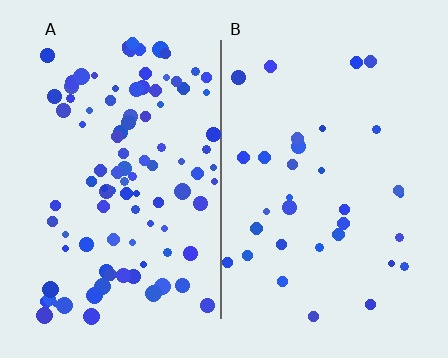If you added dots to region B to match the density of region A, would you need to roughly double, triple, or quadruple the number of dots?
Approximately triple.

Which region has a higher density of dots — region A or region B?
A (the left).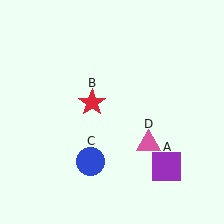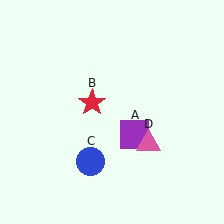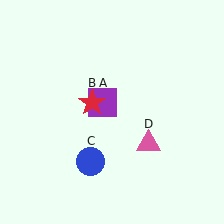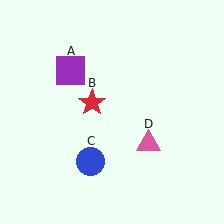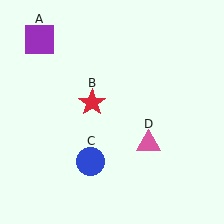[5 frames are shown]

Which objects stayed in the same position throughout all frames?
Red star (object B) and blue circle (object C) and pink triangle (object D) remained stationary.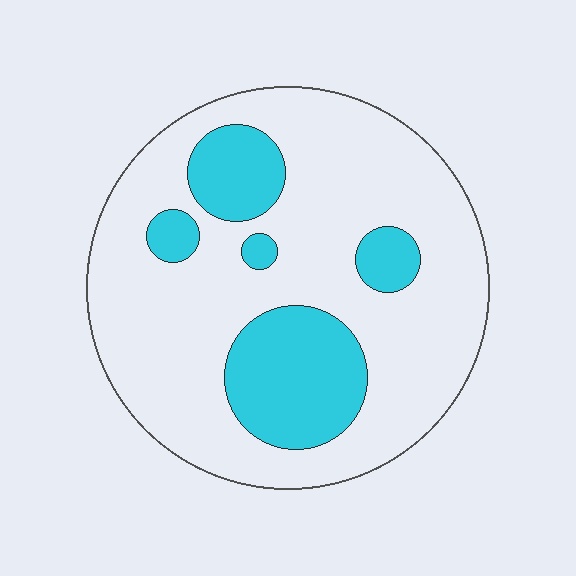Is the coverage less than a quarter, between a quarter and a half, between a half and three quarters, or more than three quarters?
Less than a quarter.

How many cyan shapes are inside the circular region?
5.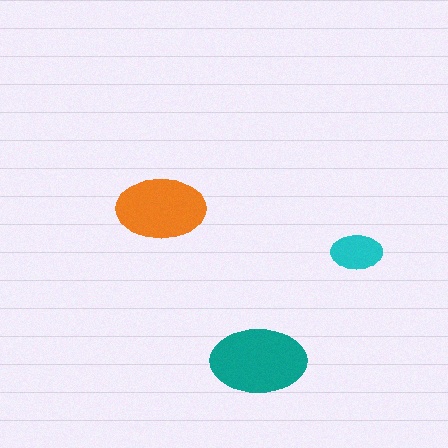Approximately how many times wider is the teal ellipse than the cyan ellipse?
About 2 times wider.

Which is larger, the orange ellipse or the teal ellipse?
The teal one.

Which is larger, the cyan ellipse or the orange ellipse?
The orange one.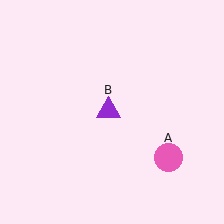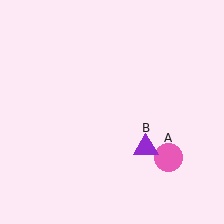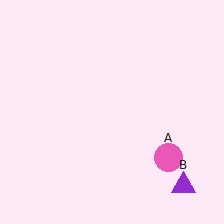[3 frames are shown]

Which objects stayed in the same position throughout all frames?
Pink circle (object A) remained stationary.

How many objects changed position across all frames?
1 object changed position: purple triangle (object B).